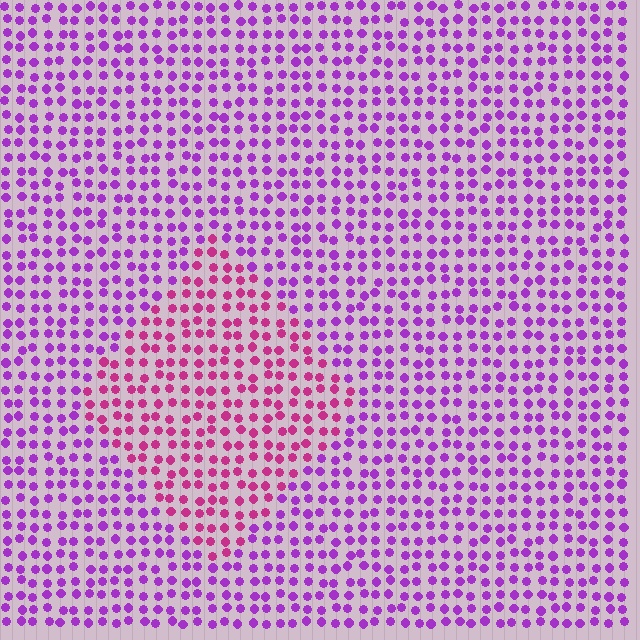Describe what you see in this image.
The image is filled with small purple elements in a uniform arrangement. A diamond-shaped region is visible where the elements are tinted to a slightly different hue, forming a subtle color boundary.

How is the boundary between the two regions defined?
The boundary is defined purely by a slight shift in hue (about 39 degrees). Spacing, size, and orientation are identical on both sides.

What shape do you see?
I see a diamond.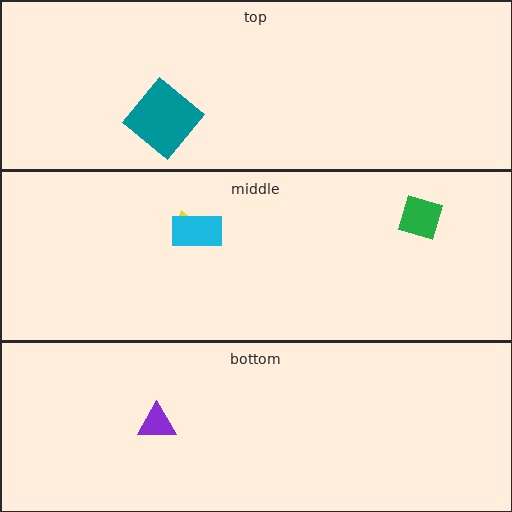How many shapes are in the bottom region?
1.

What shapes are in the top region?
The teal diamond.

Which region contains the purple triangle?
The bottom region.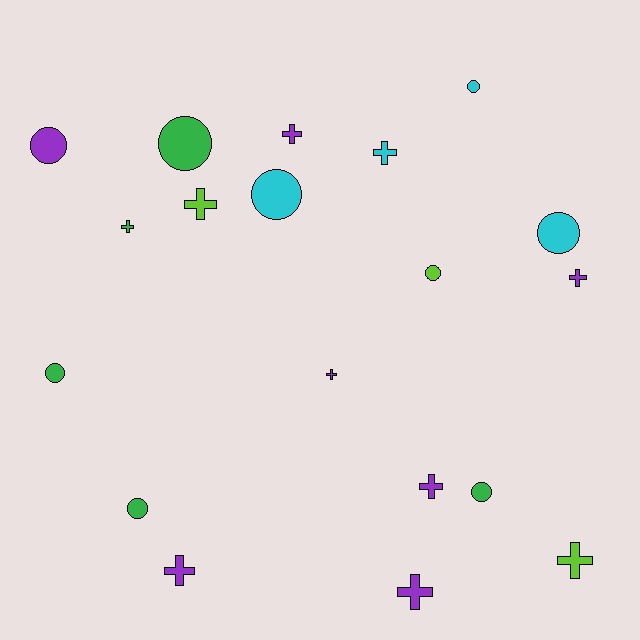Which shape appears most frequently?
Cross, with 10 objects.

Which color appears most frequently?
Purple, with 7 objects.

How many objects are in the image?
There are 19 objects.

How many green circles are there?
There are 4 green circles.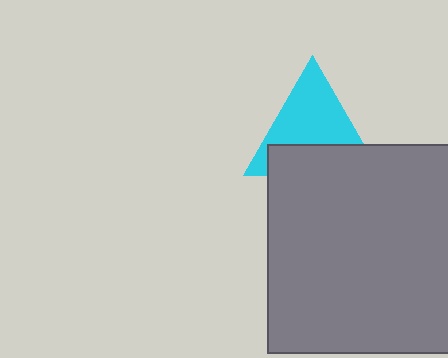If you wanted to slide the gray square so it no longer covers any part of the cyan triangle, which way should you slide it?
Slide it down — that is the most direct way to separate the two shapes.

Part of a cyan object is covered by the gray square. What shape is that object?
It is a triangle.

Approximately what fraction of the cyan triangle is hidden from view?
Roughly 40% of the cyan triangle is hidden behind the gray square.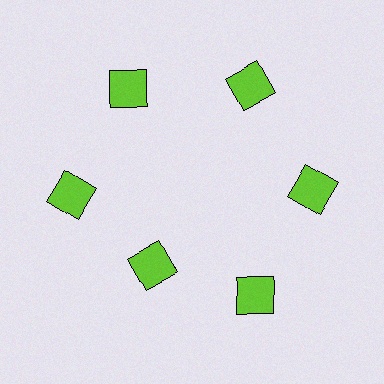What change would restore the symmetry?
The symmetry would be restored by moving it outward, back onto the ring so that all 6 squares sit at equal angles and equal distance from the center.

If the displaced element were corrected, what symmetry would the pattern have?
It would have 6-fold rotational symmetry — the pattern would map onto itself every 60 degrees.